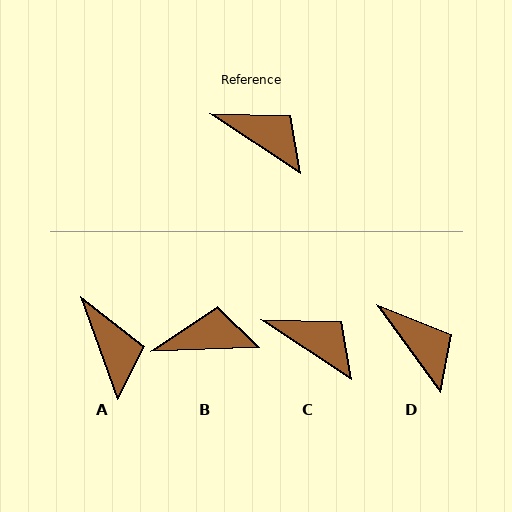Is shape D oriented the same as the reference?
No, it is off by about 21 degrees.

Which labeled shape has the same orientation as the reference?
C.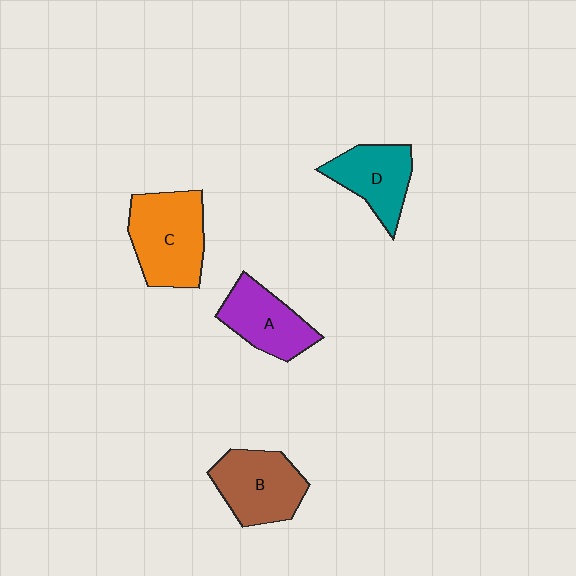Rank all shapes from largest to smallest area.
From largest to smallest: C (orange), B (brown), A (purple), D (teal).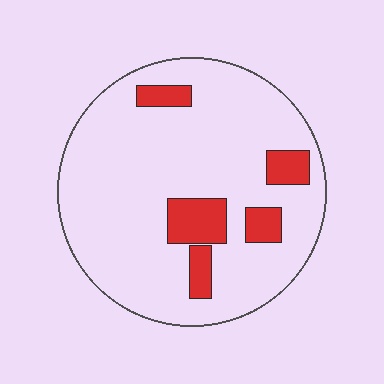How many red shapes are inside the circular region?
5.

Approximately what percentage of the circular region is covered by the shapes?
Approximately 15%.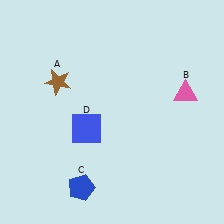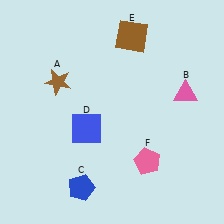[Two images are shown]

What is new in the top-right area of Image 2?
A brown square (E) was added in the top-right area of Image 2.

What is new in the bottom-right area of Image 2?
A pink pentagon (F) was added in the bottom-right area of Image 2.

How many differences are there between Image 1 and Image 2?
There are 2 differences between the two images.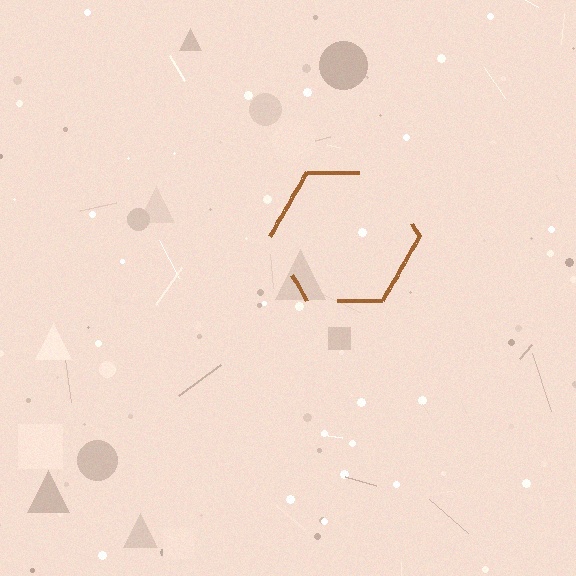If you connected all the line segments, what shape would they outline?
They would outline a hexagon.